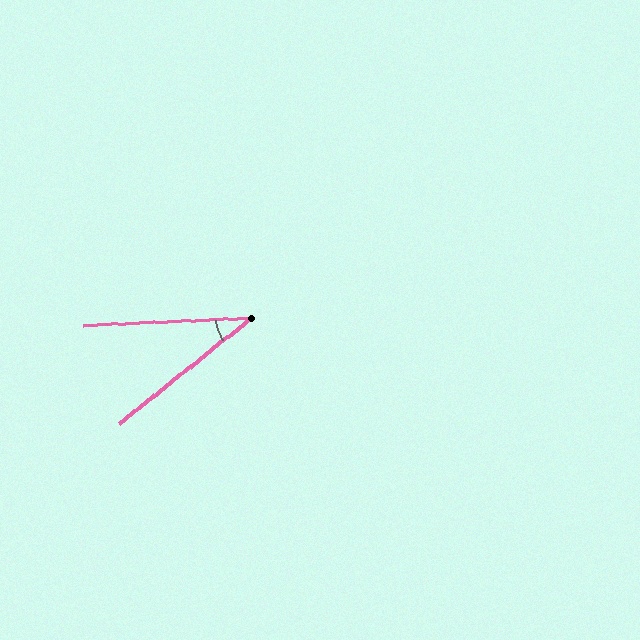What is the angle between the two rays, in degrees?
Approximately 36 degrees.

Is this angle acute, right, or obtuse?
It is acute.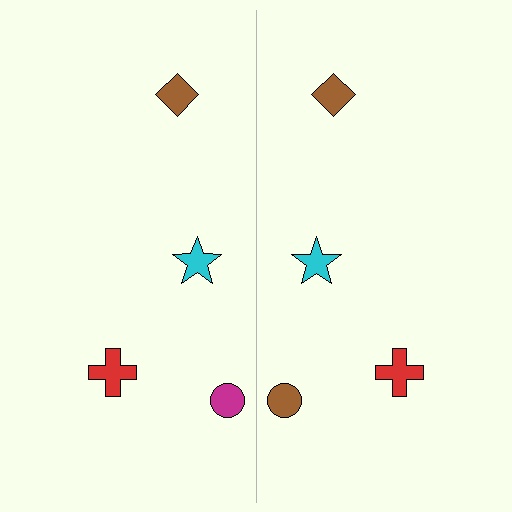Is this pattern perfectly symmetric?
No, the pattern is not perfectly symmetric. The brown circle on the right side breaks the symmetry — its mirror counterpart is magenta.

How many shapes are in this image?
There are 8 shapes in this image.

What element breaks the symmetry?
The brown circle on the right side breaks the symmetry — its mirror counterpart is magenta.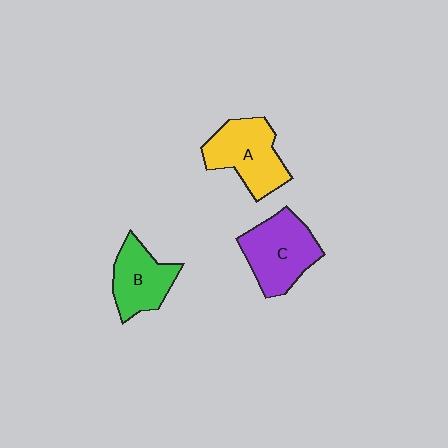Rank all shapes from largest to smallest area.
From largest to smallest: C (purple), A (yellow), B (green).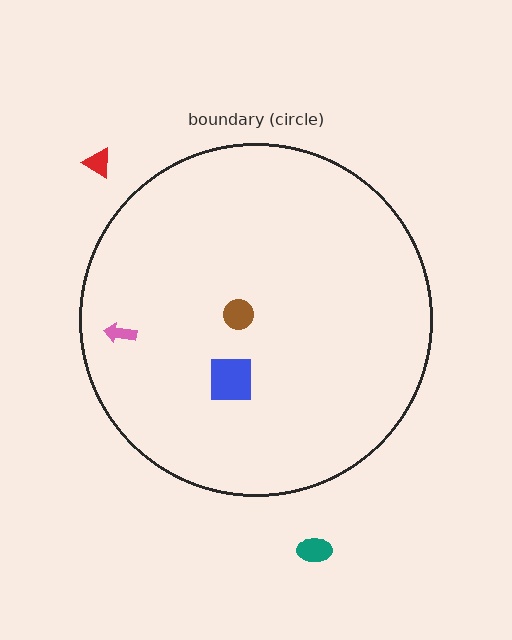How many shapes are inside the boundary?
3 inside, 2 outside.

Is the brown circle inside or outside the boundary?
Inside.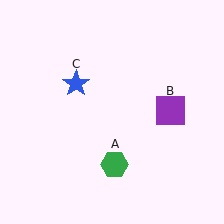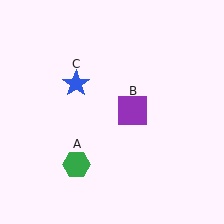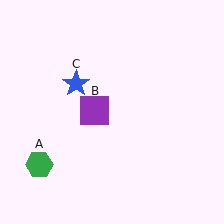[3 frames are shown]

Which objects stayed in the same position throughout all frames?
Blue star (object C) remained stationary.